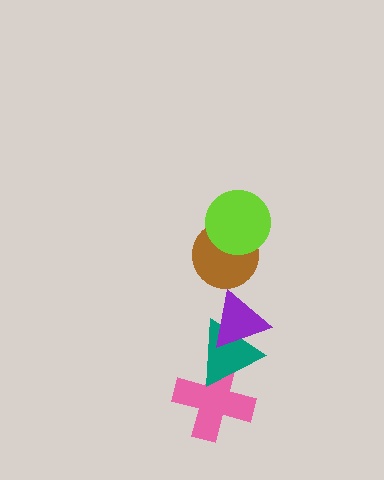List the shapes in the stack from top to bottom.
From top to bottom: the lime circle, the brown circle, the purple triangle, the teal triangle, the pink cross.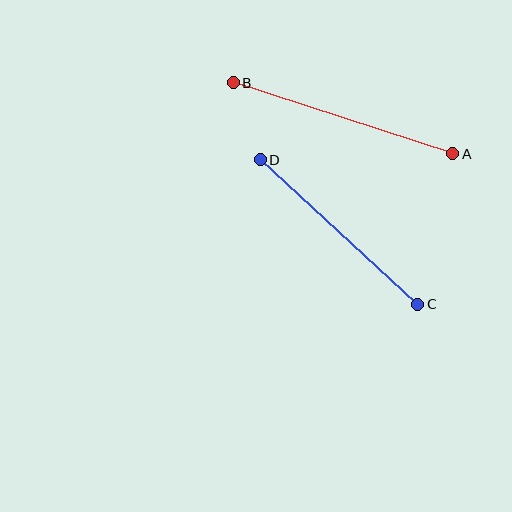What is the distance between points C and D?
The distance is approximately 214 pixels.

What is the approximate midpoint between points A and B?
The midpoint is at approximately (343, 118) pixels.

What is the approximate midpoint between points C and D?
The midpoint is at approximately (339, 232) pixels.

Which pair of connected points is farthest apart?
Points A and B are farthest apart.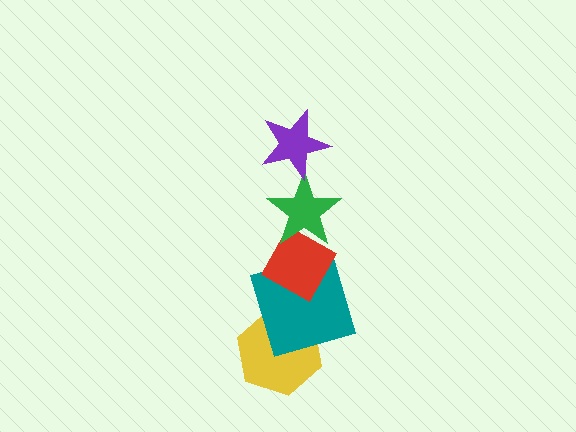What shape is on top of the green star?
The purple star is on top of the green star.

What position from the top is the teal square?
The teal square is 4th from the top.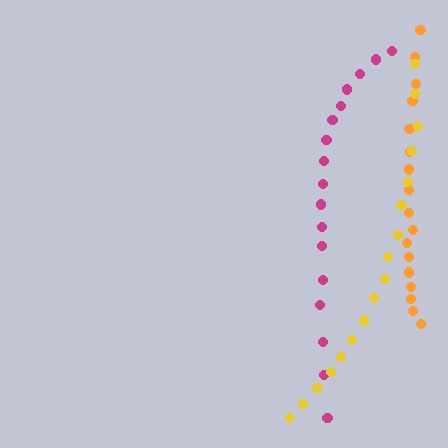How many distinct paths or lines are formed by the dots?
There are 3 distinct paths.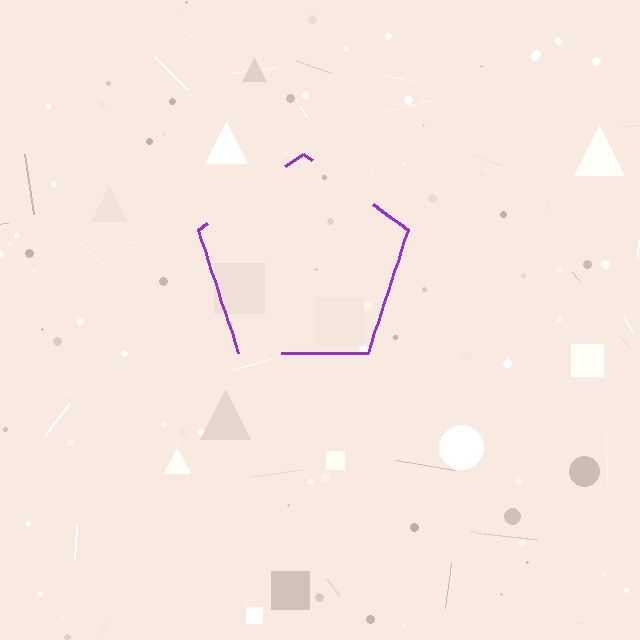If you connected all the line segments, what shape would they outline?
They would outline a pentagon.